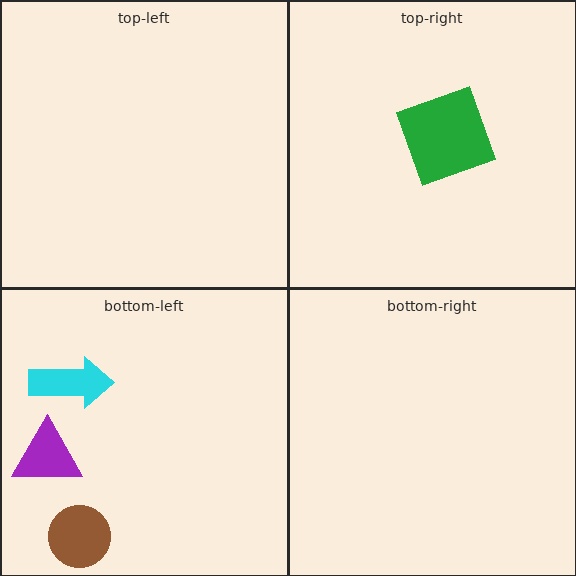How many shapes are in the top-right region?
1.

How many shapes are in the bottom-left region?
3.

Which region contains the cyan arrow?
The bottom-left region.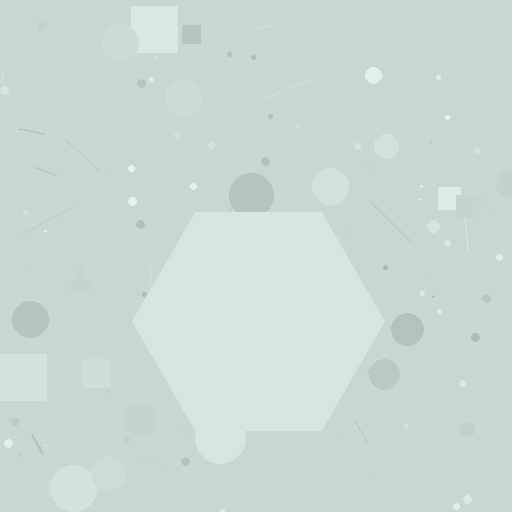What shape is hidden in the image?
A hexagon is hidden in the image.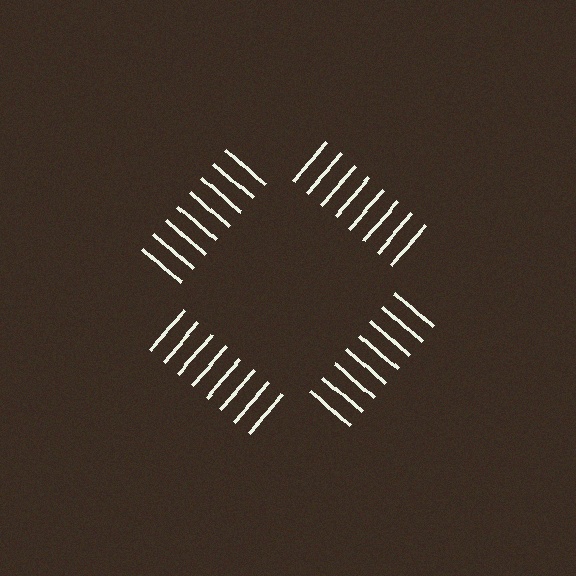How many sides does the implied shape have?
4 sides — the line-ends trace a square.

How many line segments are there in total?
32 — 8 along each of the 4 edges.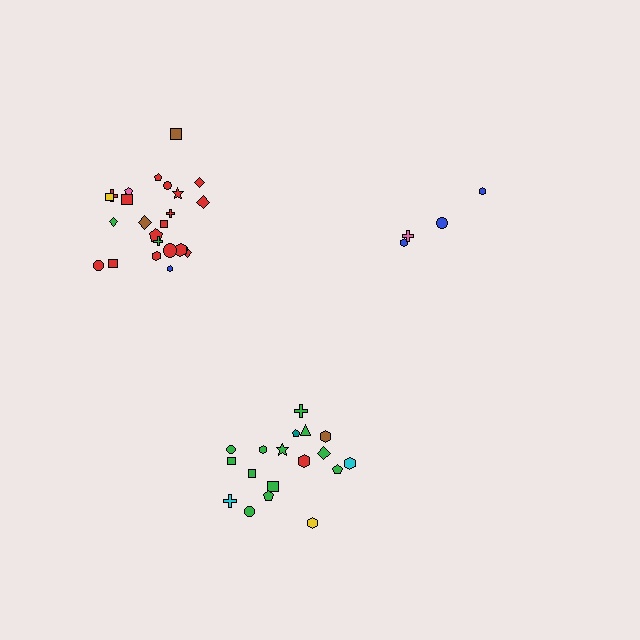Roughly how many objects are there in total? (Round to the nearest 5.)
Roughly 45 objects in total.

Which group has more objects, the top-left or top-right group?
The top-left group.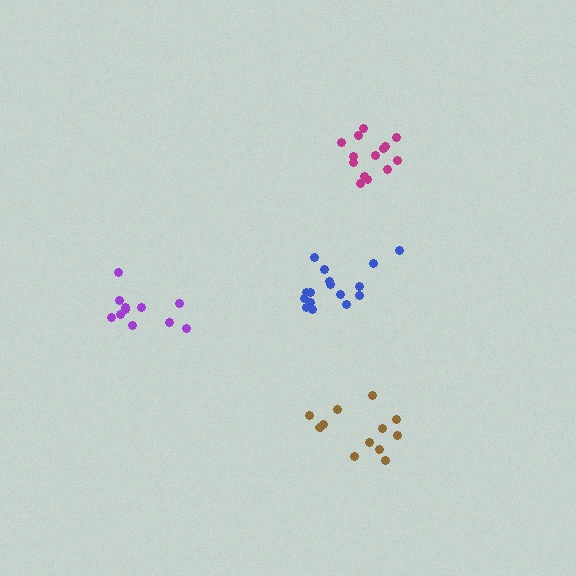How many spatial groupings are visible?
There are 4 spatial groupings.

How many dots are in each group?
Group 1: 14 dots, Group 2: 12 dots, Group 3: 16 dots, Group 4: 11 dots (53 total).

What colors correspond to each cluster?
The clusters are colored: magenta, brown, blue, purple.